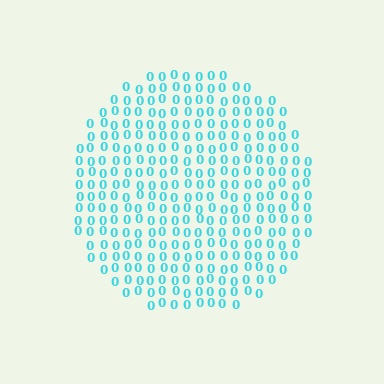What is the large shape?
The large shape is a circle.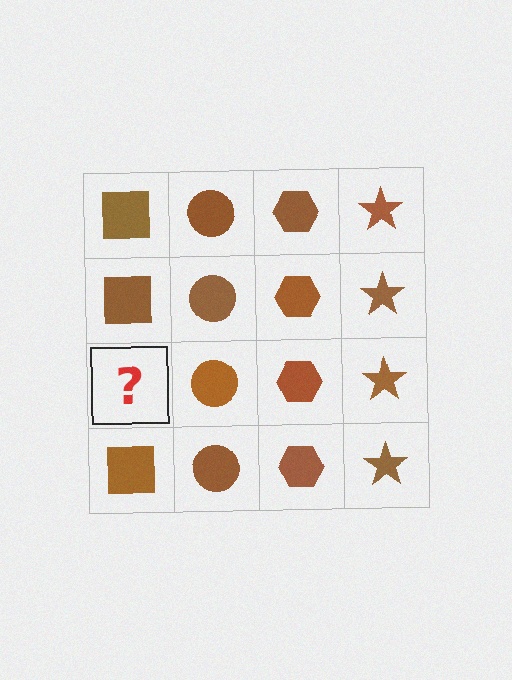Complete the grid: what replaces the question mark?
The question mark should be replaced with a brown square.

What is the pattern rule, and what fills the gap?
The rule is that each column has a consistent shape. The gap should be filled with a brown square.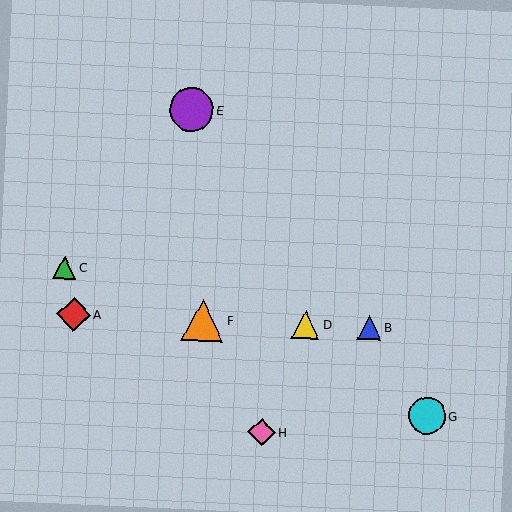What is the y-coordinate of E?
Object E is at y≈110.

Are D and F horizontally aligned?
Yes, both are at y≈325.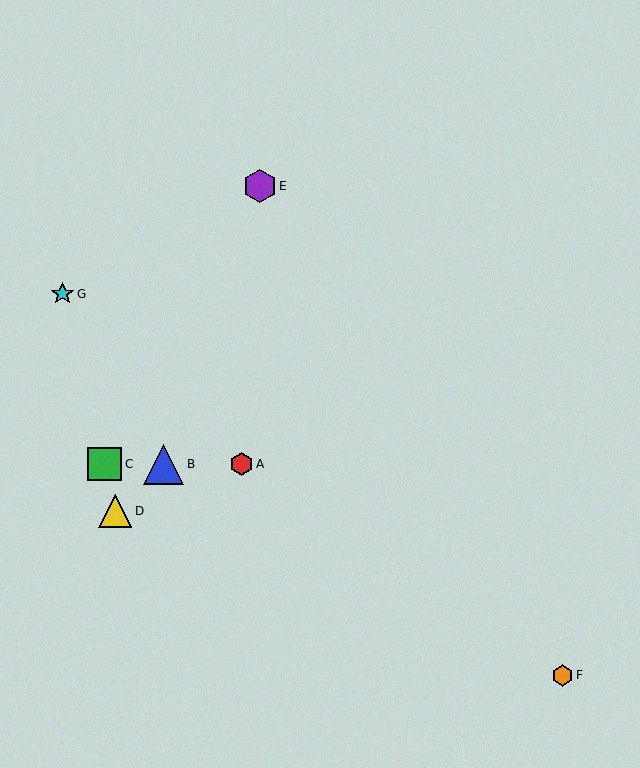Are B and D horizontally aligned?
No, B is at y≈464 and D is at y≈511.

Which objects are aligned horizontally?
Objects A, B, C are aligned horizontally.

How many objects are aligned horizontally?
3 objects (A, B, C) are aligned horizontally.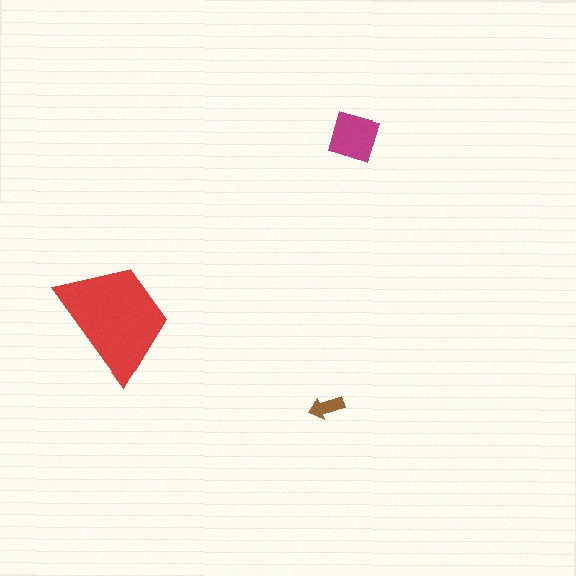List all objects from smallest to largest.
The brown arrow, the magenta diamond, the red trapezoid.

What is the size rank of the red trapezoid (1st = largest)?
1st.